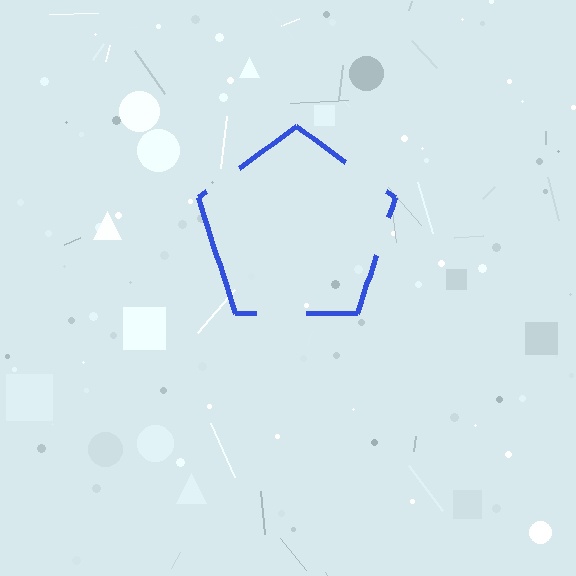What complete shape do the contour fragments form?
The contour fragments form a pentagon.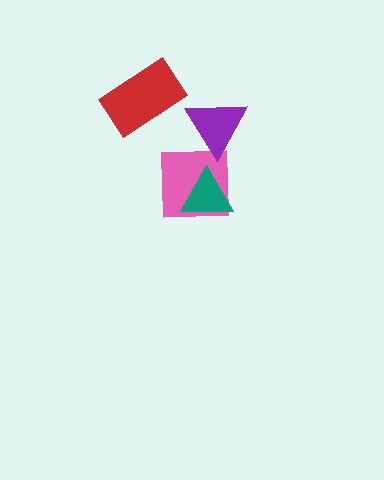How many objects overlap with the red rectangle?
0 objects overlap with the red rectangle.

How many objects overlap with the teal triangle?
1 object overlaps with the teal triangle.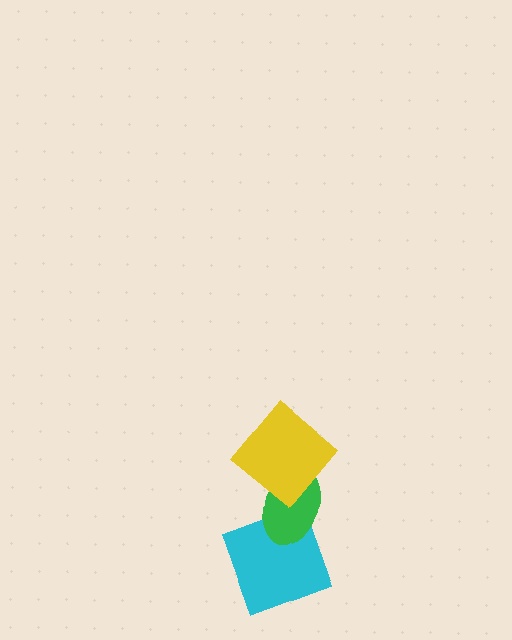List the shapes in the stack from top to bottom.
From top to bottom: the yellow diamond, the green ellipse, the cyan square.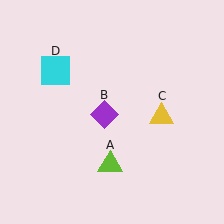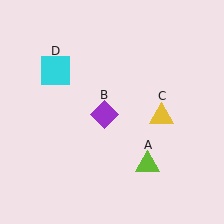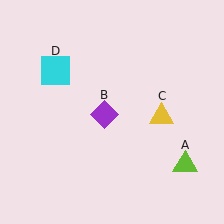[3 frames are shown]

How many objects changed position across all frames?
1 object changed position: lime triangle (object A).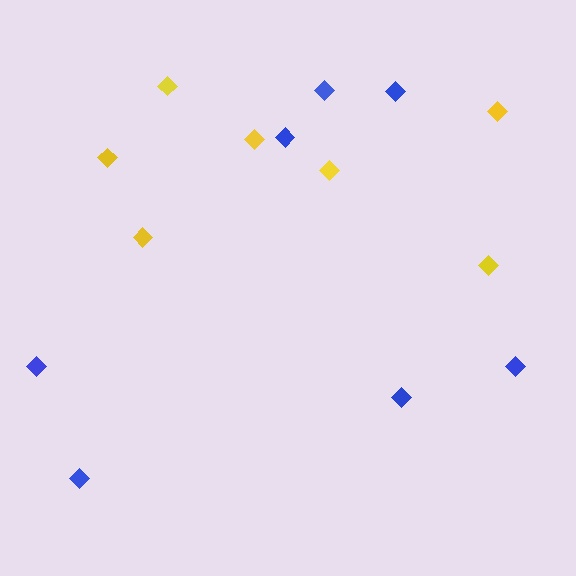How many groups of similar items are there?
There are 2 groups: one group of yellow diamonds (7) and one group of blue diamonds (7).